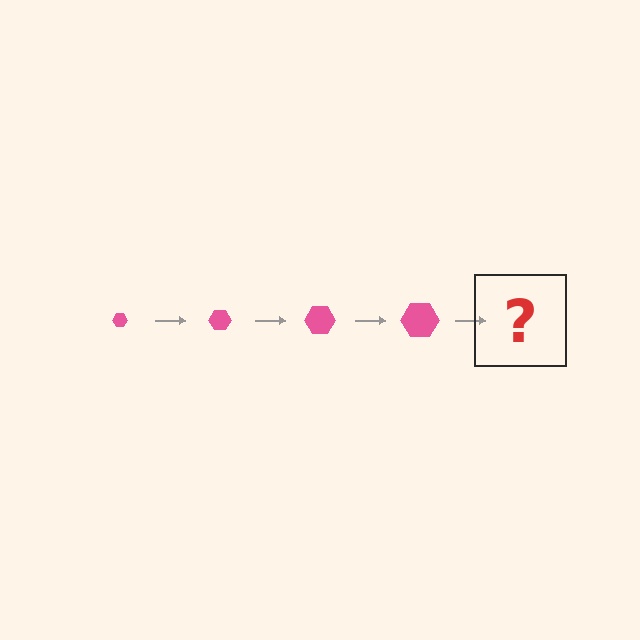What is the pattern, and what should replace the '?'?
The pattern is that the hexagon gets progressively larger each step. The '?' should be a pink hexagon, larger than the previous one.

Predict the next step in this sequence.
The next step is a pink hexagon, larger than the previous one.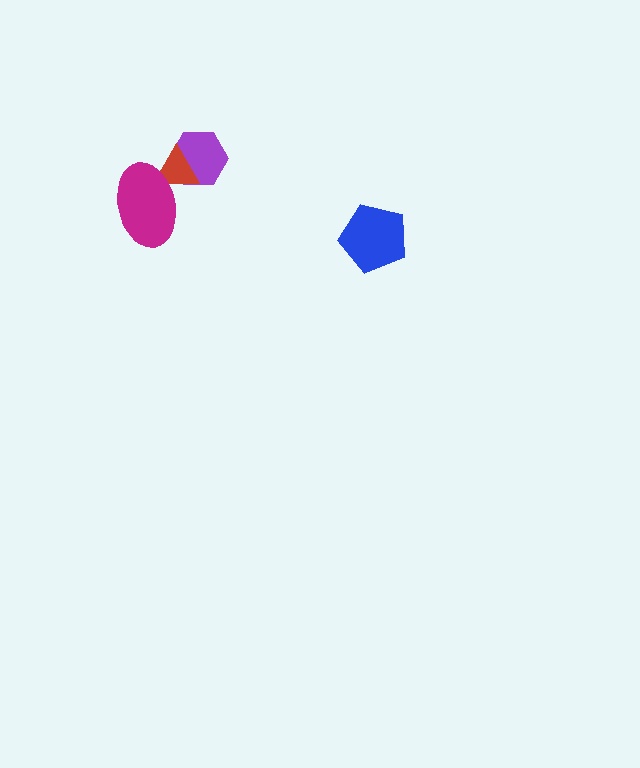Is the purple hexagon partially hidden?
Yes, it is partially covered by another shape.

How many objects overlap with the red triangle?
2 objects overlap with the red triangle.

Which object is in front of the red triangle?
The magenta ellipse is in front of the red triangle.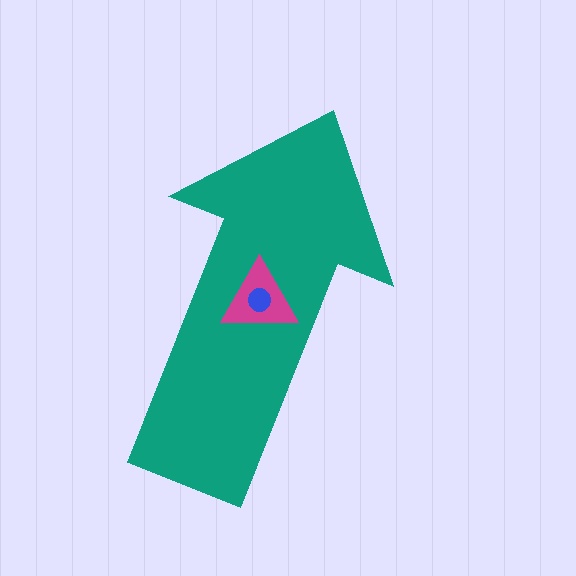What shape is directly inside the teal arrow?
The magenta triangle.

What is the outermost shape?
The teal arrow.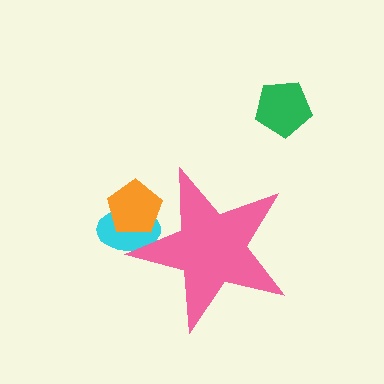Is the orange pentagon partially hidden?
Yes, the orange pentagon is partially hidden behind the pink star.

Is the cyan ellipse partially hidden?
Yes, the cyan ellipse is partially hidden behind the pink star.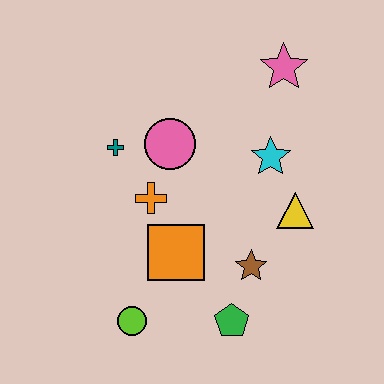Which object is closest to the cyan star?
The yellow triangle is closest to the cyan star.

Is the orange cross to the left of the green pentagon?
Yes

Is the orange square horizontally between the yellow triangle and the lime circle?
Yes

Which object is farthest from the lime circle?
The pink star is farthest from the lime circle.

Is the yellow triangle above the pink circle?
No